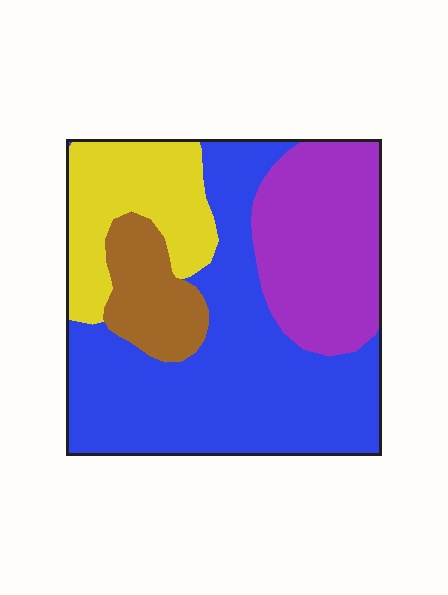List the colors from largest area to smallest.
From largest to smallest: blue, purple, yellow, brown.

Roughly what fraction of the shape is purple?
Purple takes up about one quarter (1/4) of the shape.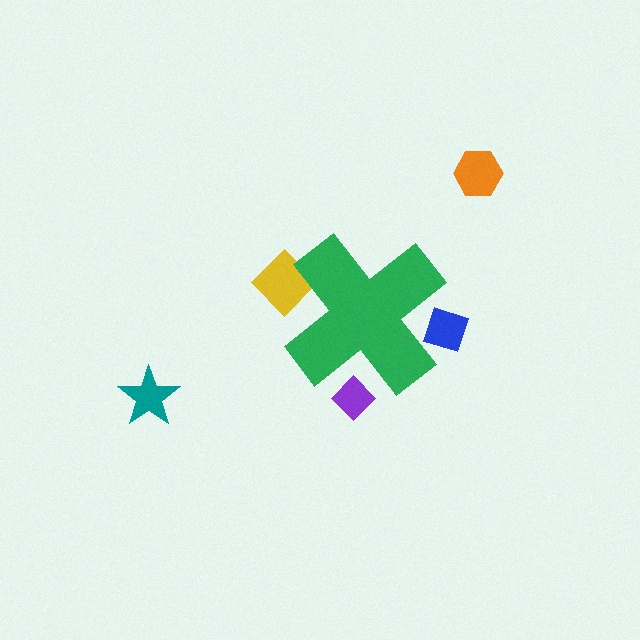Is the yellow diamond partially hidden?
Yes, the yellow diamond is partially hidden behind the green cross.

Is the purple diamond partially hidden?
Yes, the purple diamond is partially hidden behind the green cross.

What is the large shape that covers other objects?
A green cross.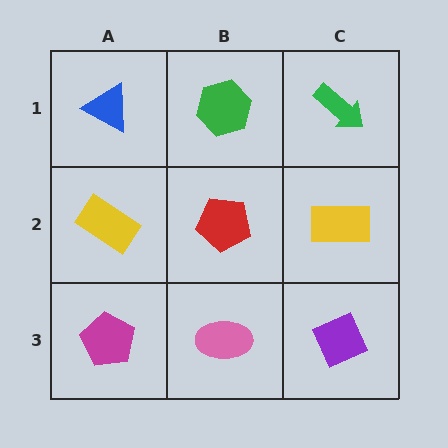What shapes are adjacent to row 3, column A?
A yellow rectangle (row 2, column A), a pink ellipse (row 3, column B).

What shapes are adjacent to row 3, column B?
A red pentagon (row 2, column B), a magenta pentagon (row 3, column A), a purple diamond (row 3, column C).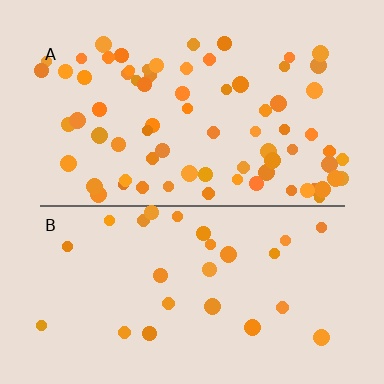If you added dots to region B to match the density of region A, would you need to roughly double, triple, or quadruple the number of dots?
Approximately triple.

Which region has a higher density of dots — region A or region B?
A (the top).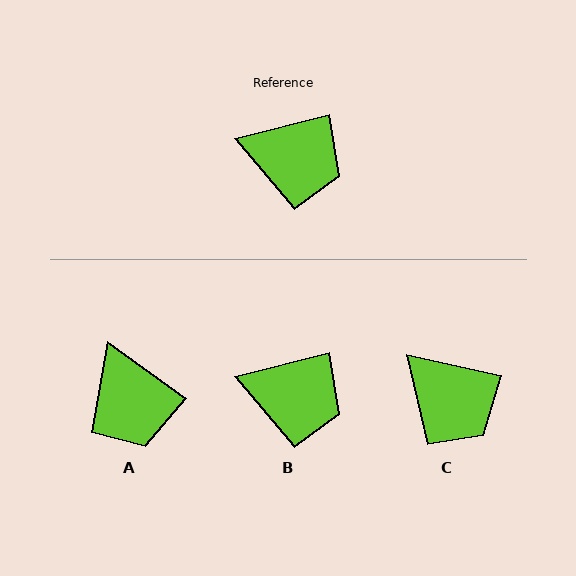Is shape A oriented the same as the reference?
No, it is off by about 50 degrees.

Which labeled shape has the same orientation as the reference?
B.